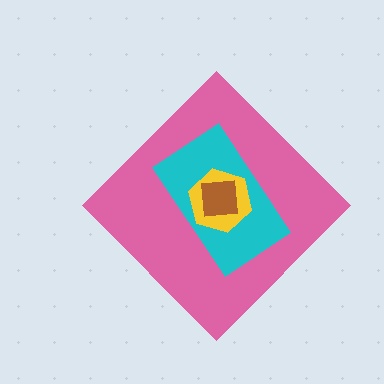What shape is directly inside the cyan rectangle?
The yellow hexagon.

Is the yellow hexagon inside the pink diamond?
Yes.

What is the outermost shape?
The pink diamond.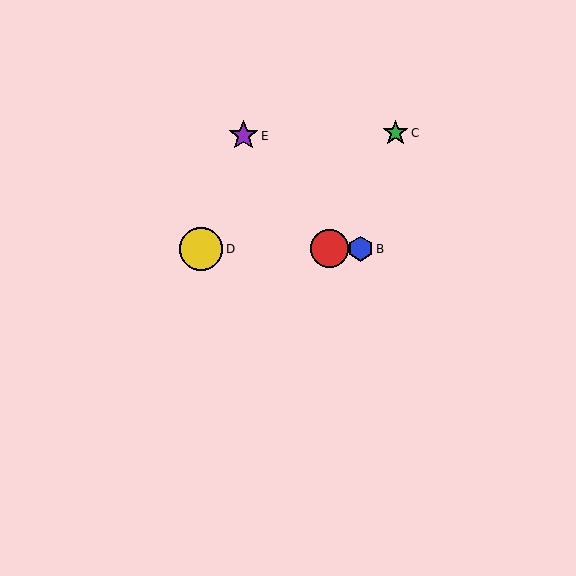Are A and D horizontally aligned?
Yes, both are at y≈249.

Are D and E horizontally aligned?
No, D is at y≈249 and E is at y≈136.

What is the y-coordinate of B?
Object B is at y≈249.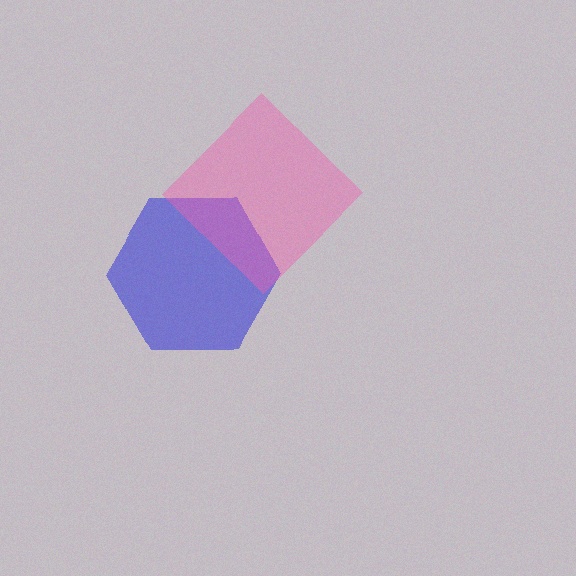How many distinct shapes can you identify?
There are 2 distinct shapes: a blue hexagon, a pink diamond.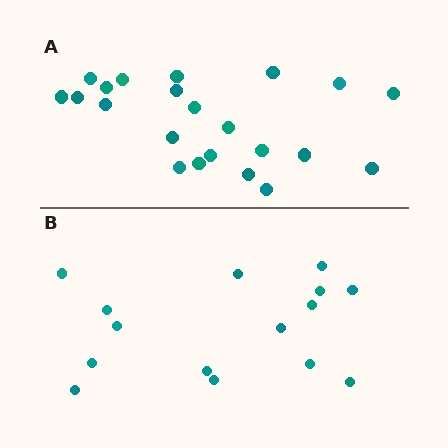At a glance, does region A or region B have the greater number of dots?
Region A (the top region) has more dots.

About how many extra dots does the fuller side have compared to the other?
Region A has roughly 8 or so more dots than region B.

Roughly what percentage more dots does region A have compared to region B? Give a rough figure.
About 45% more.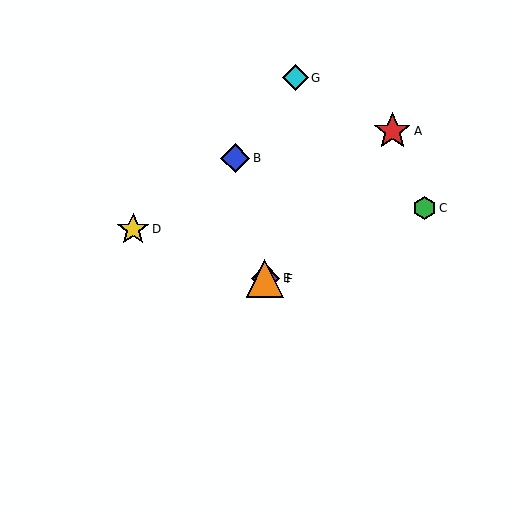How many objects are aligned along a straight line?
3 objects (C, E, F) are aligned along a straight line.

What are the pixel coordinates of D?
Object D is at (133, 229).